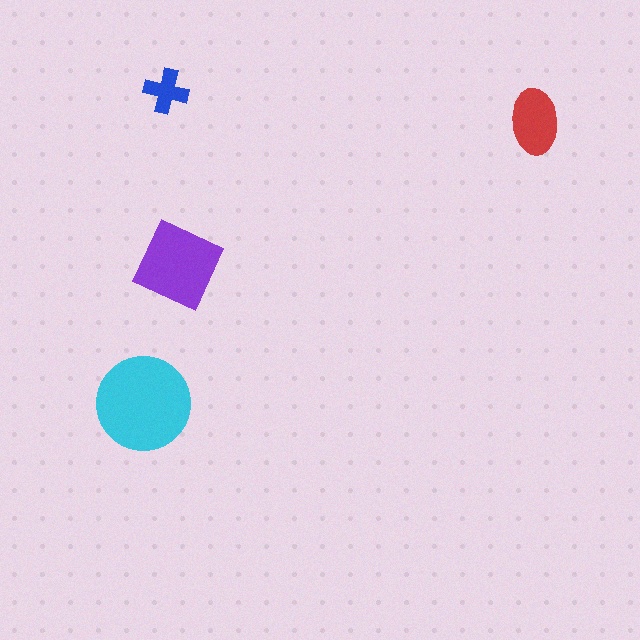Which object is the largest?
The cyan circle.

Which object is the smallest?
The blue cross.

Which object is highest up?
The blue cross is topmost.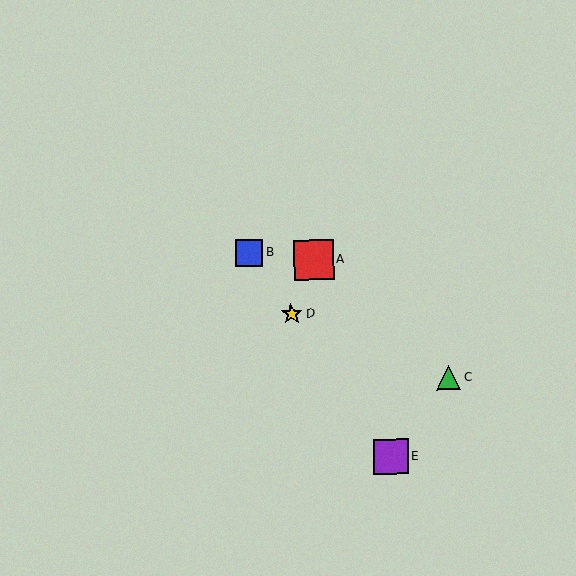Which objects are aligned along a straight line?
Objects B, D, E are aligned along a straight line.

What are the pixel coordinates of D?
Object D is at (292, 314).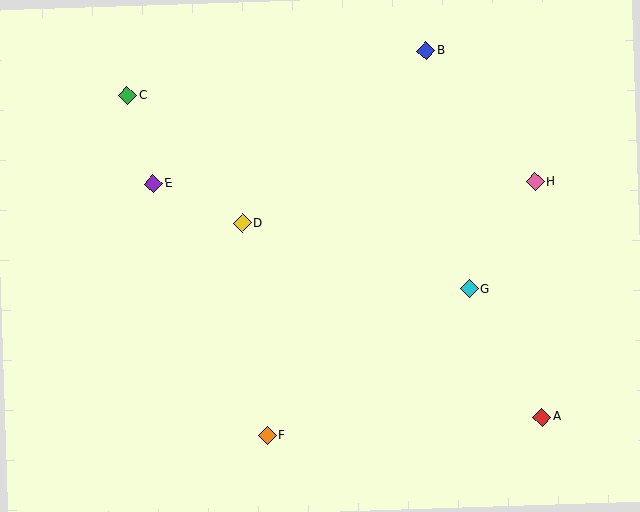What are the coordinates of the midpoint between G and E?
The midpoint between G and E is at (311, 236).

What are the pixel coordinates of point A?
Point A is at (542, 417).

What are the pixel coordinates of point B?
Point B is at (426, 51).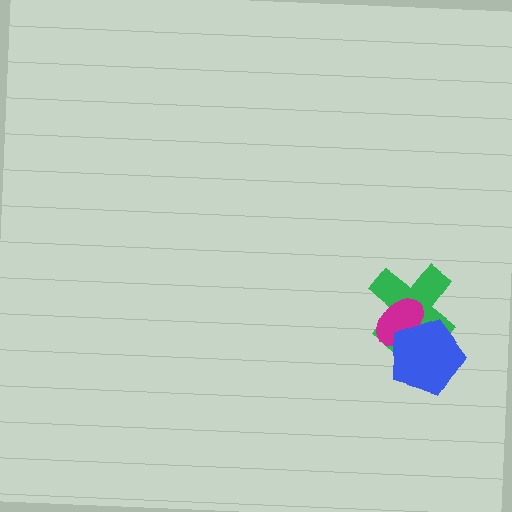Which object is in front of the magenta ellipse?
The blue pentagon is in front of the magenta ellipse.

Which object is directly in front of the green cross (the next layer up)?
The magenta ellipse is directly in front of the green cross.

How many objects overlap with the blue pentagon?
2 objects overlap with the blue pentagon.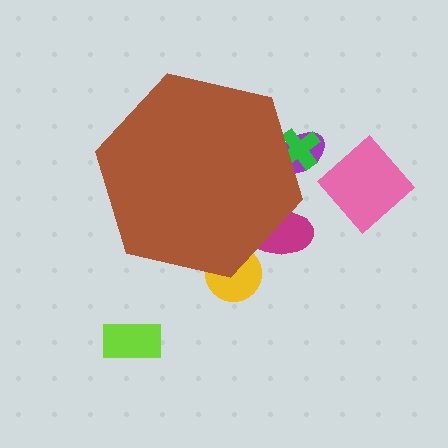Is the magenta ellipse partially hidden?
Yes, the magenta ellipse is partially hidden behind the brown hexagon.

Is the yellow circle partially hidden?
Yes, the yellow circle is partially hidden behind the brown hexagon.